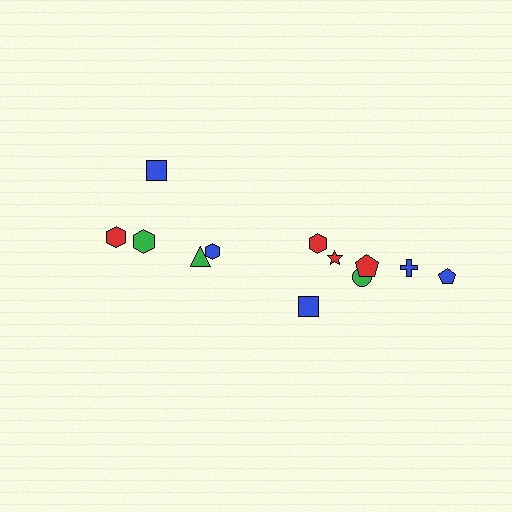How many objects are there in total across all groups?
There are 12 objects.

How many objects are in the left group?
There are 5 objects.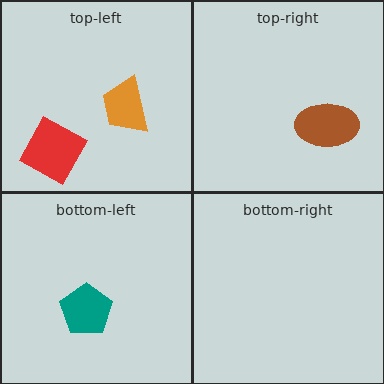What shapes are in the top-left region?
The red square, the orange trapezoid.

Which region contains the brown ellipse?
The top-right region.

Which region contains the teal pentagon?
The bottom-left region.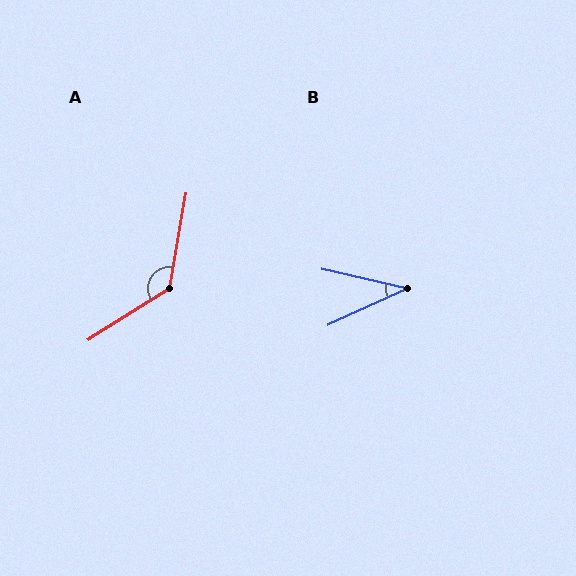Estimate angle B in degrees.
Approximately 37 degrees.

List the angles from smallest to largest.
B (37°), A (132°).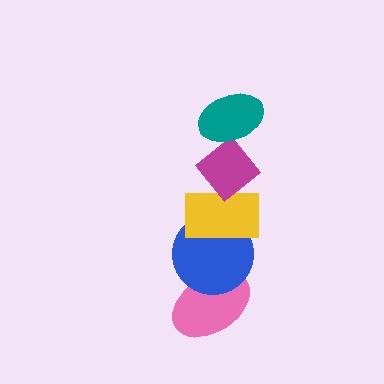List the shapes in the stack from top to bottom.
From top to bottom: the teal ellipse, the magenta diamond, the yellow rectangle, the blue circle, the pink ellipse.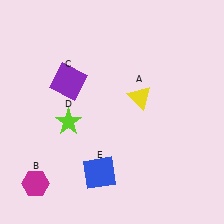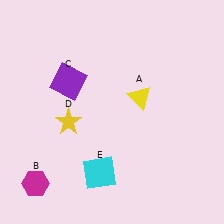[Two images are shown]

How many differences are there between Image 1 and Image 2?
There are 2 differences between the two images.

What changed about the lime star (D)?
In Image 1, D is lime. In Image 2, it changed to yellow.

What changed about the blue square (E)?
In Image 1, E is blue. In Image 2, it changed to cyan.